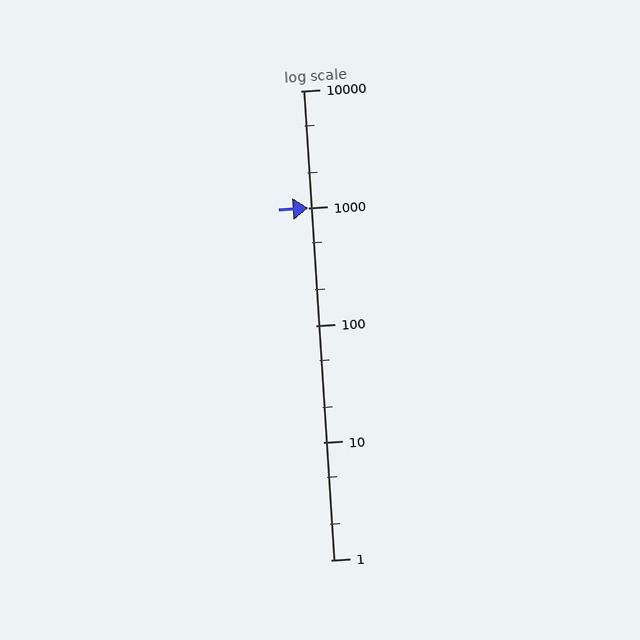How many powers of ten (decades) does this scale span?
The scale spans 4 decades, from 1 to 10000.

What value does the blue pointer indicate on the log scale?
The pointer indicates approximately 1000.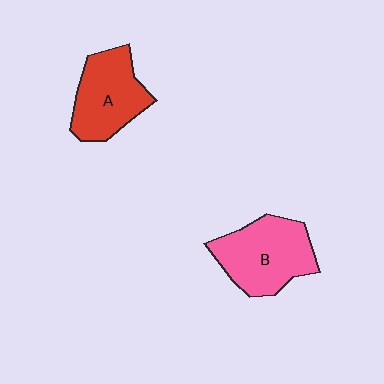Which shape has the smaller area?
Shape A (red).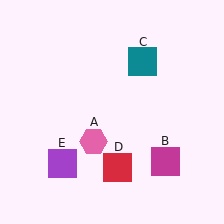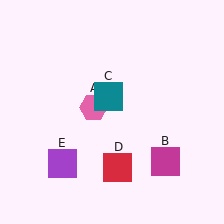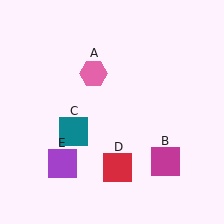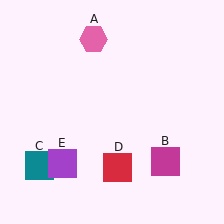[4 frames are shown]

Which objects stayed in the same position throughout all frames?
Magenta square (object B) and red square (object D) and purple square (object E) remained stationary.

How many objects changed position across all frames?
2 objects changed position: pink hexagon (object A), teal square (object C).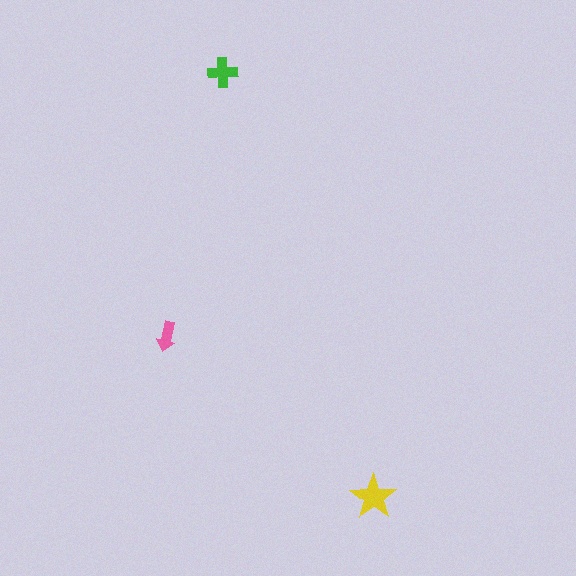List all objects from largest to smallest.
The yellow star, the green cross, the pink arrow.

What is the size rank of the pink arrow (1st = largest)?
3rd.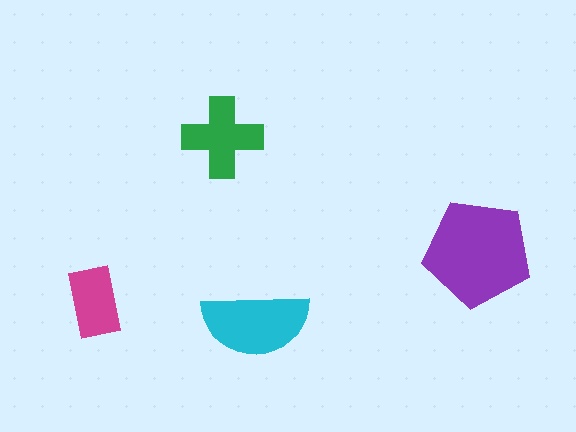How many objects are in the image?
There are 4 objects in the image.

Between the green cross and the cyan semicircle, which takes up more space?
The cyan semicircle.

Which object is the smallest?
The magenta rectangle.